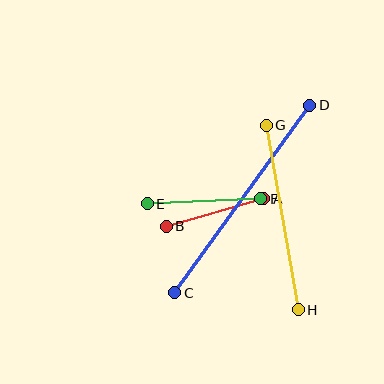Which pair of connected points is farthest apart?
Points C and D are farthest apart.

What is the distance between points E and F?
The distance is approximately 114 pixels.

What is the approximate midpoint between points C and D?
The midpoint is at approximately (242, 199) pixels.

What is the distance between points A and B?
The distance is approximately 102 pixels.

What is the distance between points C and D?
The distance is approximately 231 pixels.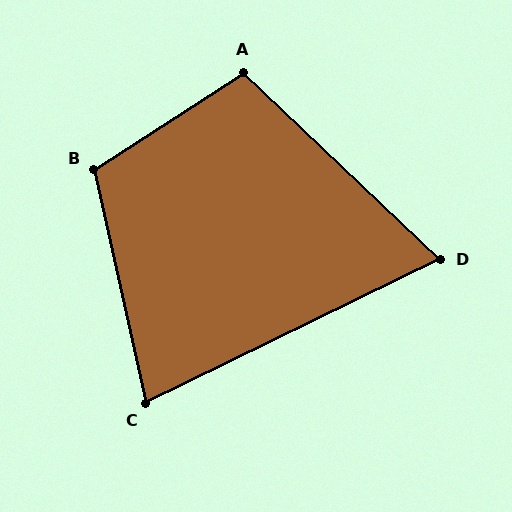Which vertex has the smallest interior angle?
D, at approximately 70 degrees.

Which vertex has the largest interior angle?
B, at approximately 110 degrees.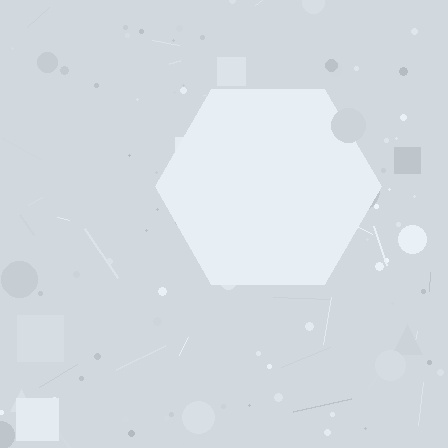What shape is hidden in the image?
A hexagon is hidden in the image.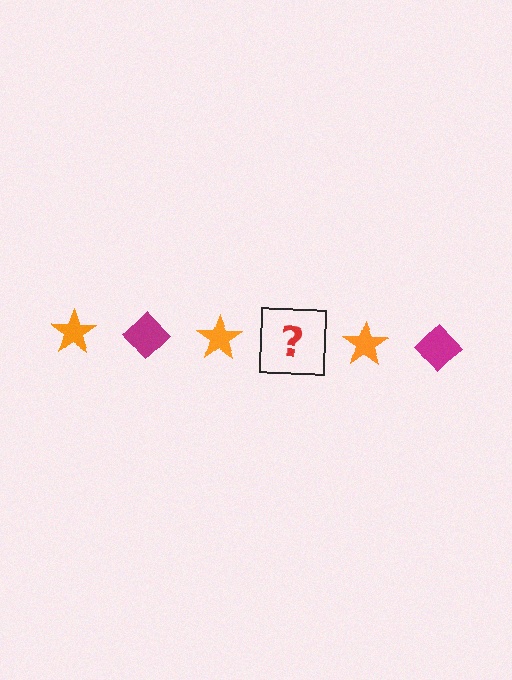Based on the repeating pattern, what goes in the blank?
The blank should be a magenta diamond.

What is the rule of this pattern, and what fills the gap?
The rule is that the pattern alternates between orange star and magenta diamond. The gap should be filled with a magenta diamond.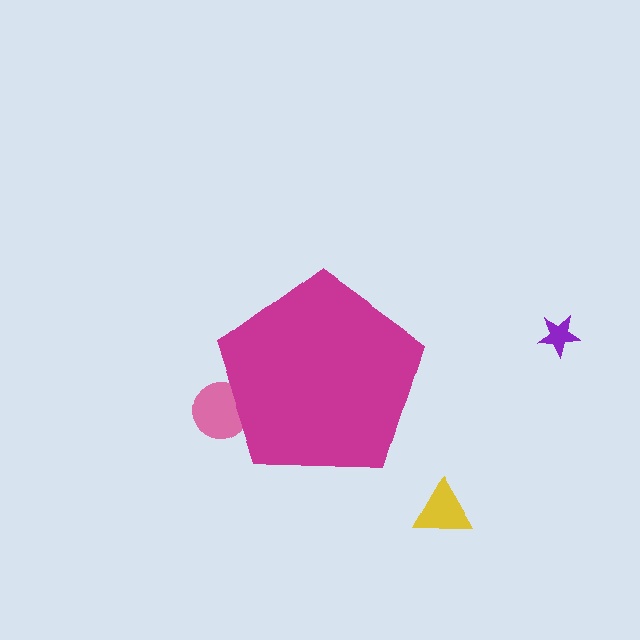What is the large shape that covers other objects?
A magenta pentagon.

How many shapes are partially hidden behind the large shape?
1 shape is partially hidden.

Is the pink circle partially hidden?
Yes, the pink circle is partially hidden behind the magenta pentagon.